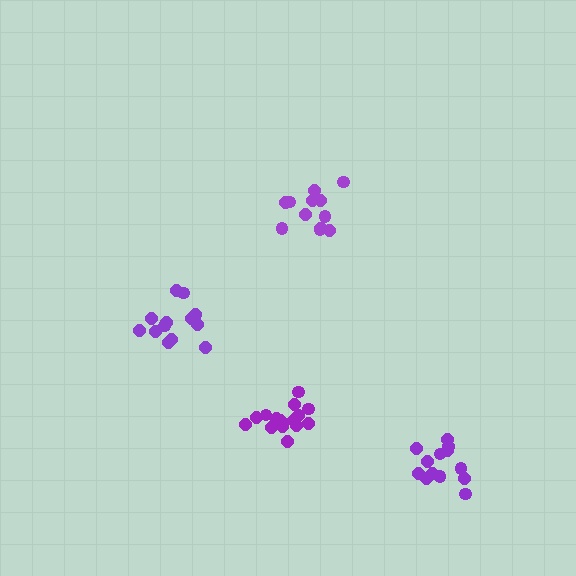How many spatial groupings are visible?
There are 4 spatial groupings.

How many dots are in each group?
Group 1: 14 dots, Group 2: 13 dots, Group 3: 15 dots, Group 4: 13 dots (55 total).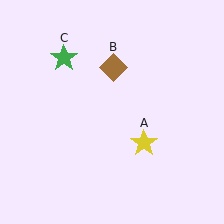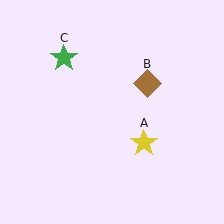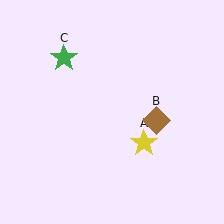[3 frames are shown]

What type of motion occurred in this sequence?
The brown diamond (object B) rotated clockwise around the center of the scene.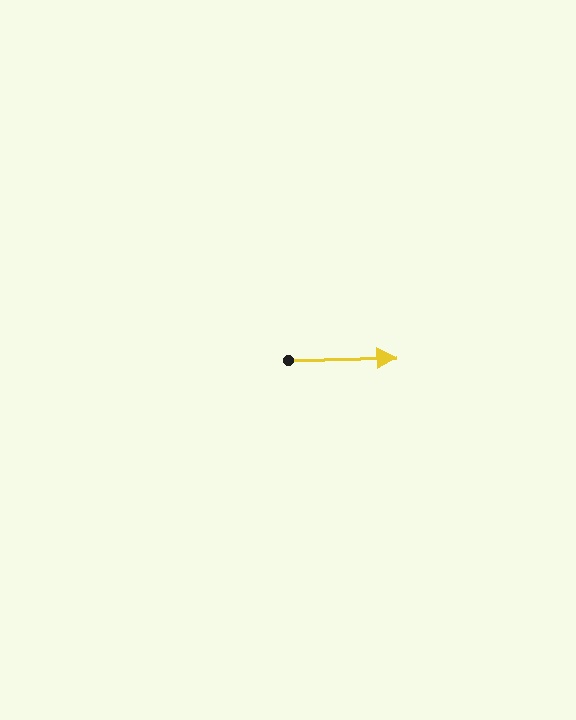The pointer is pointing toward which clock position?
Roughly 3 o'clock.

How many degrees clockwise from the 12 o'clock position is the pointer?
Approximately 89 degrees.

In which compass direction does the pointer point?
East.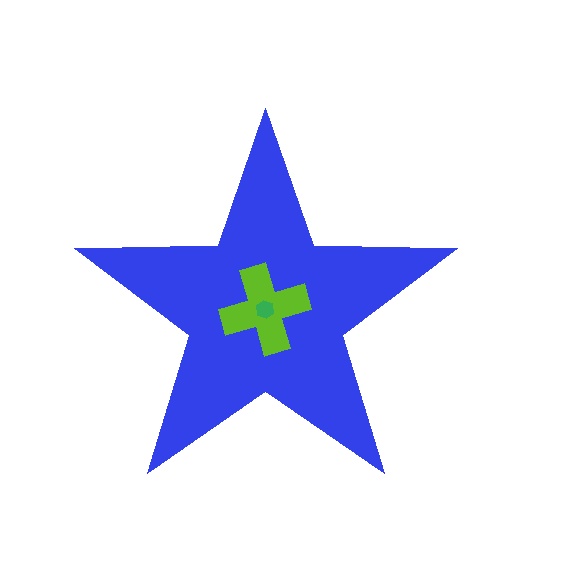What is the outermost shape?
The blue star.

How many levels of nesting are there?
3.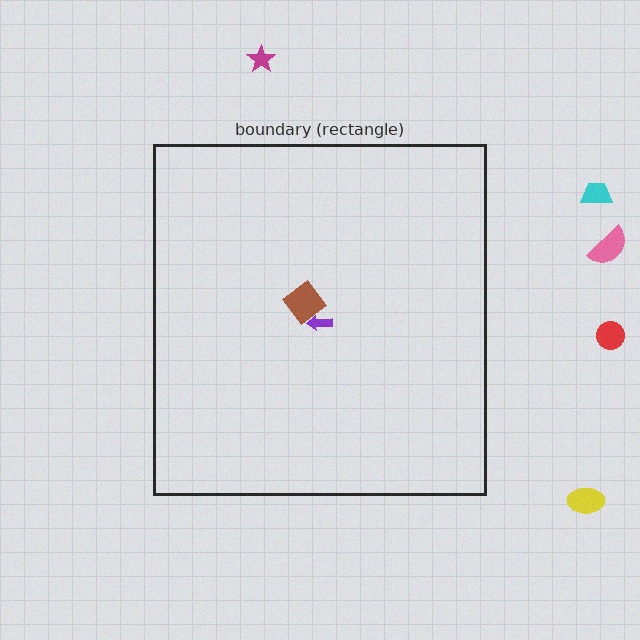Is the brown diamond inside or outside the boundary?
Inside.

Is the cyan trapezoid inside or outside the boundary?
Outside.